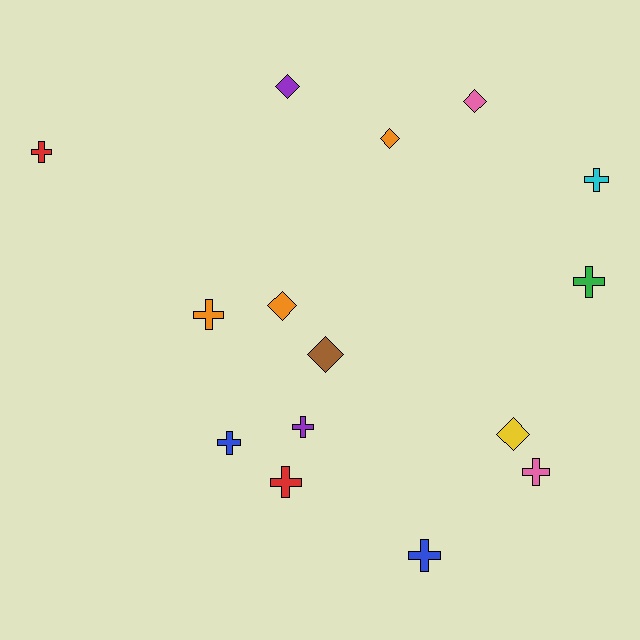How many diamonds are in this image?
There are 6 diamonds.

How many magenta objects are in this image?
There are no magenta objects.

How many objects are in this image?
There are 15 objects.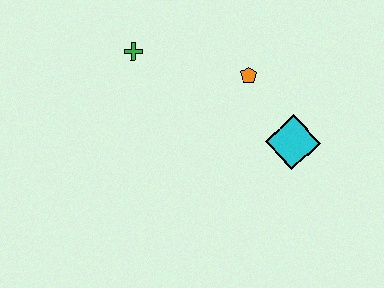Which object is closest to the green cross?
The orange pentagon is closest to the green cross.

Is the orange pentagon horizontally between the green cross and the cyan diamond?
Yes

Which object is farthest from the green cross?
The cyan diamond is farthest from the green cross.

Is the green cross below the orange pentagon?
No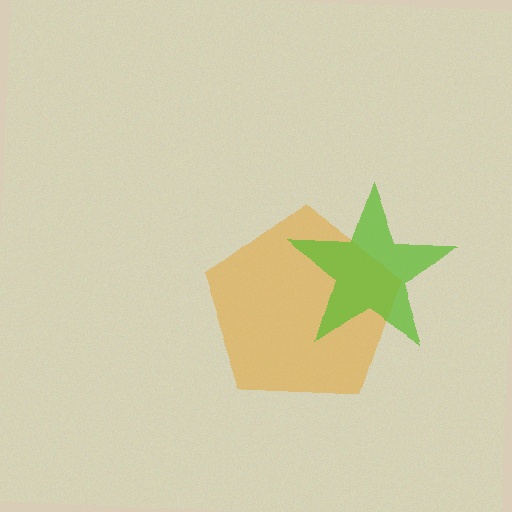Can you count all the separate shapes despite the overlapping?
Yes, there are 2 separate shapes.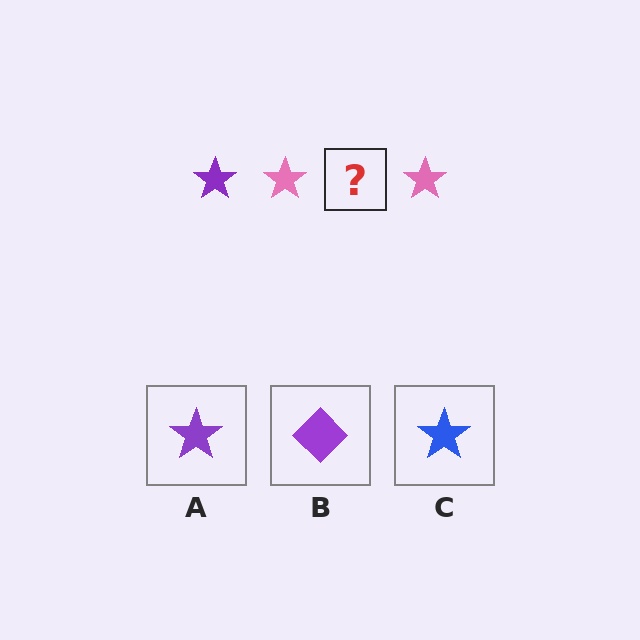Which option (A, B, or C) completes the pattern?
A.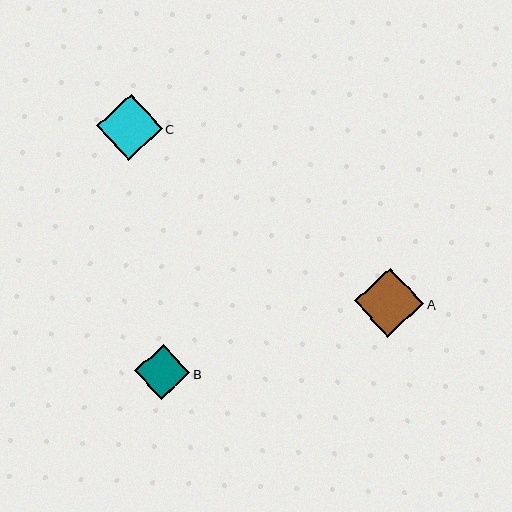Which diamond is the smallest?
Diamond B is the smallest with a size of approximately 55 pixels.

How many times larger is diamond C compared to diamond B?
Diamond C is approximately 1.2 times the size of diamond B.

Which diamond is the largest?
Diamond A is the largest with a size of approximately 69 pixels.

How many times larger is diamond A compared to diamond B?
Diamond A is approximately 1.3 times the size of diamond B.